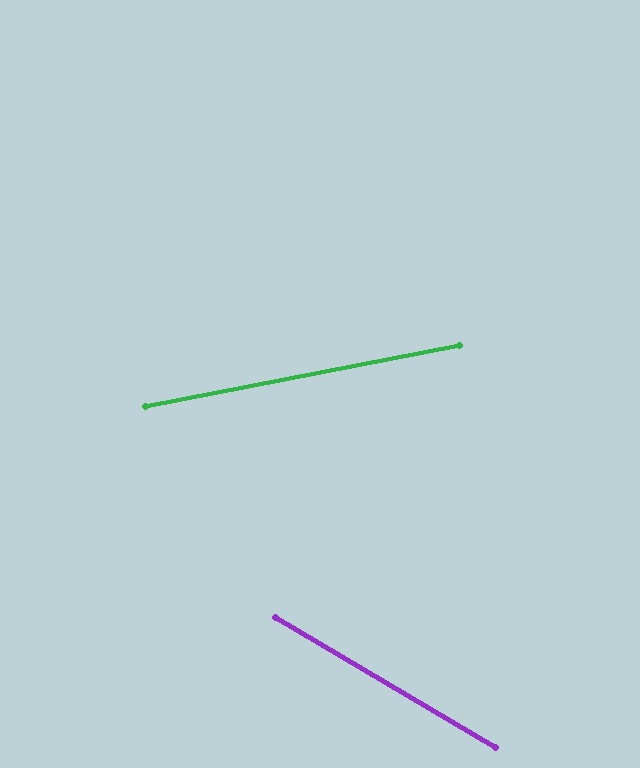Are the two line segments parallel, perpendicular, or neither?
Neither parallel nor perpendicular — they differ by about 41°.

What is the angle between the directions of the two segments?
Approximately 41 degrees.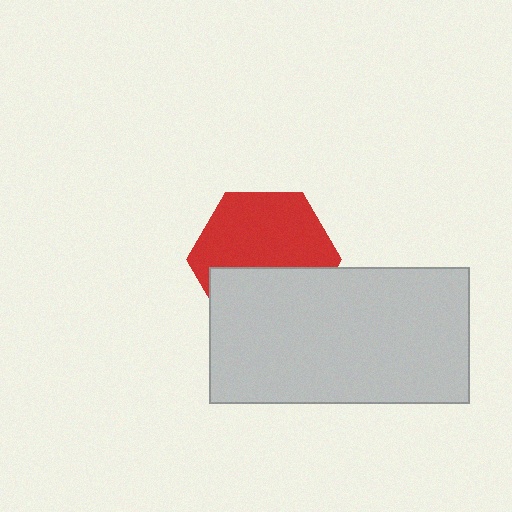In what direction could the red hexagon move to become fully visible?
The red hexagon could move up. That would shift it out from behind the light gray rectangle entirely.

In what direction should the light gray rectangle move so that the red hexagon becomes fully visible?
The light gray rectangle should move down. That is the shortest direction to clear the overlap and leave the red hexagon fully visible.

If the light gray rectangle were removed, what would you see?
You would see the complete red hexagon.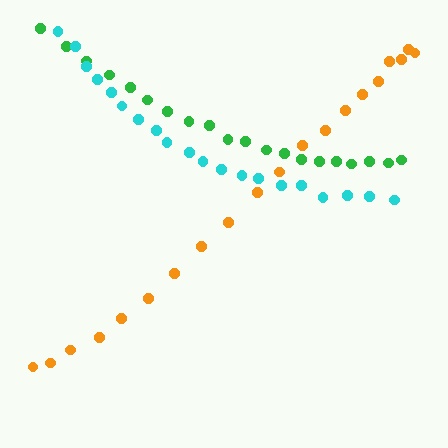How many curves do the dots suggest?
There are 3 distinct paths.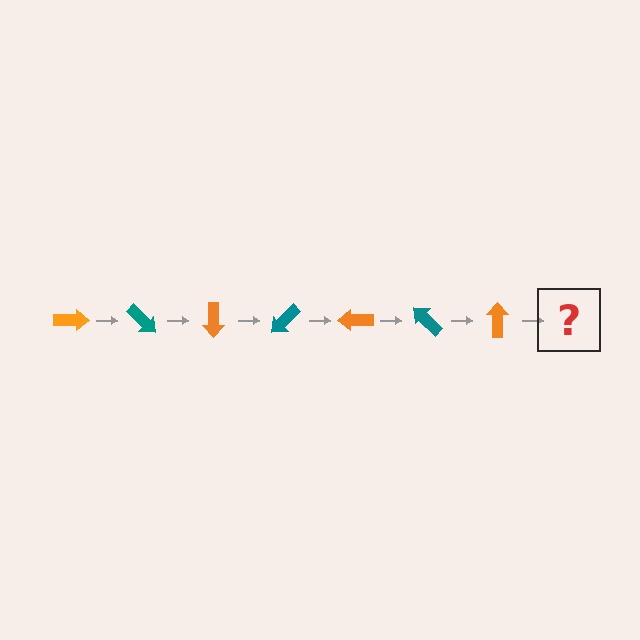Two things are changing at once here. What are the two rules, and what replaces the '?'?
The two rules are that it rotates 45 degrees each step and the color cycles through orange and teal. The '?' should be a teal arrow, rotated 315 degrees from the start.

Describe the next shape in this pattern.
It should be a teal arrow, rotated 315 degrees from the start.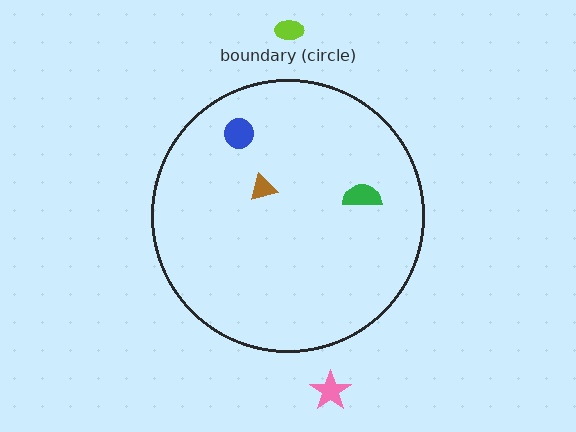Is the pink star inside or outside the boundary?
Outside.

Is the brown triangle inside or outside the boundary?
Inside.